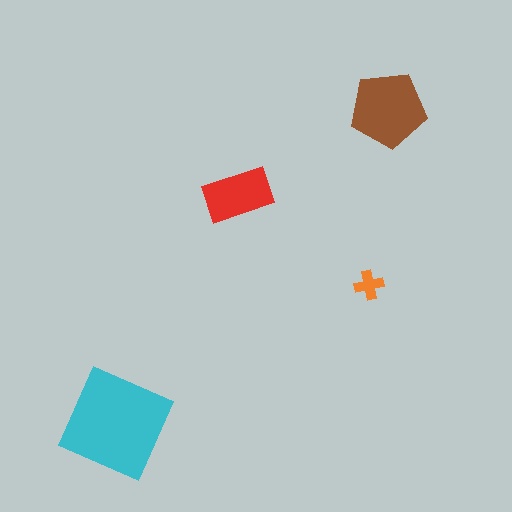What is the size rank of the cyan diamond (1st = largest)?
1st.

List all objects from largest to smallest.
The cyan diamond, the brown pentagon, the red rectangle, the orange cross.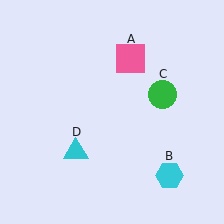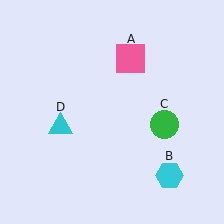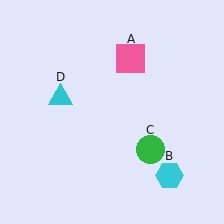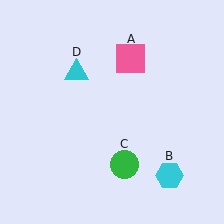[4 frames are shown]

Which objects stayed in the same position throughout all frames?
Pink square (object A) and cyan hexagon (object B) remained stationary.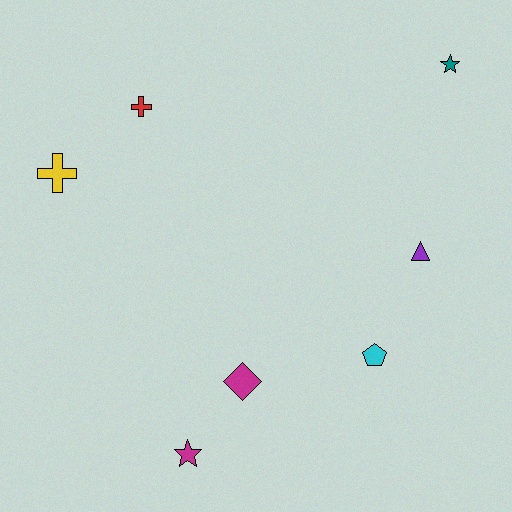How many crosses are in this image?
There are 2 crosses.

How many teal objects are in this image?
There is 1 teal object.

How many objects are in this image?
There are 7 objects.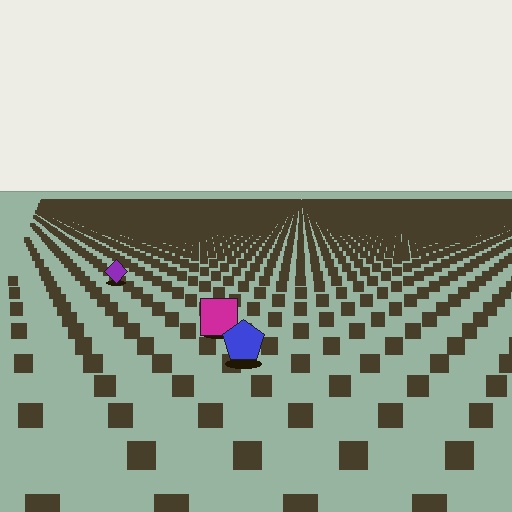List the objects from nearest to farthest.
From nearest to farthest: the blue pentagon, the magenta square, the purple diamond.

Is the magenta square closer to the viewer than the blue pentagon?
No. The blue pentagon is closer — you can tell from the texture gradient: the ground texture is coarser near it.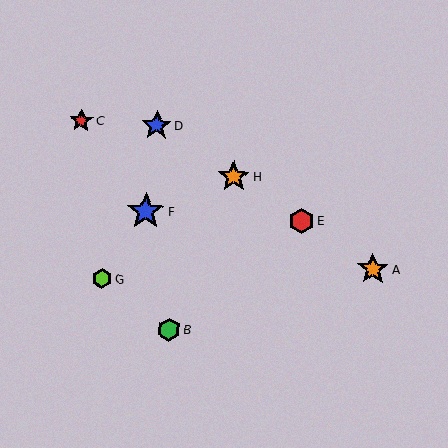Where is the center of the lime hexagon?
The center of the lime hexagon is at (102, 279).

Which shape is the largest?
The blue star (labeled F) is the largest.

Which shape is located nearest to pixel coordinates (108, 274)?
The lime hexagon (labeled G) at (102, 279) is nearest to that location.